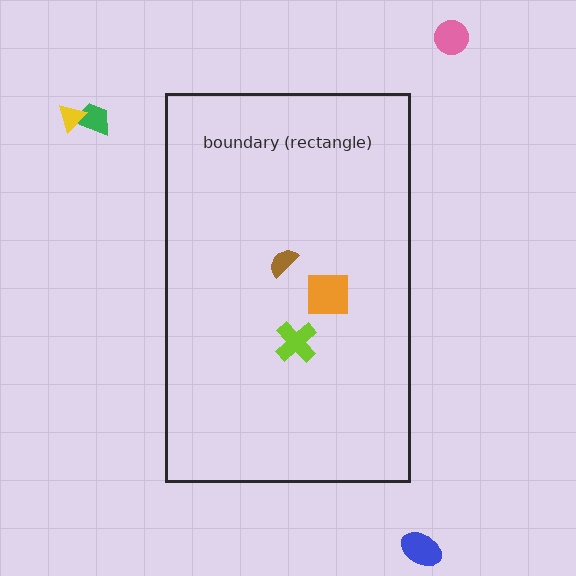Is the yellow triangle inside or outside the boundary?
Outside.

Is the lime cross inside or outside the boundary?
Inside.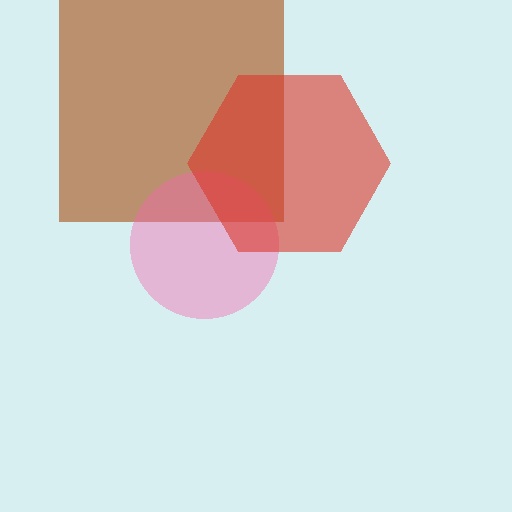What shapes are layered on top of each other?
The layered shapes are: a brown square, a pink circle, a red hexagon.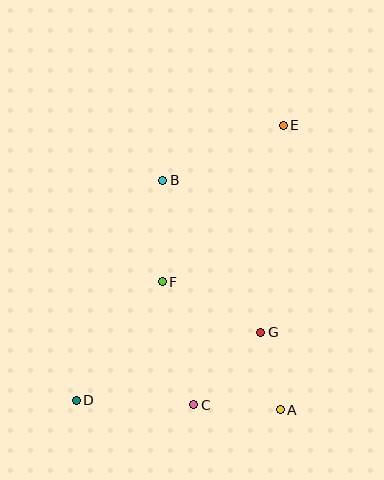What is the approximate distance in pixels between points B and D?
The distance between B and D is approximately 236 pixels.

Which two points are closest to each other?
Points A and G are closest to each other.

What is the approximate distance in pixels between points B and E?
The distance between B and E is approximately 132 pixels.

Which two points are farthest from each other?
Points D and E are farthest from each other.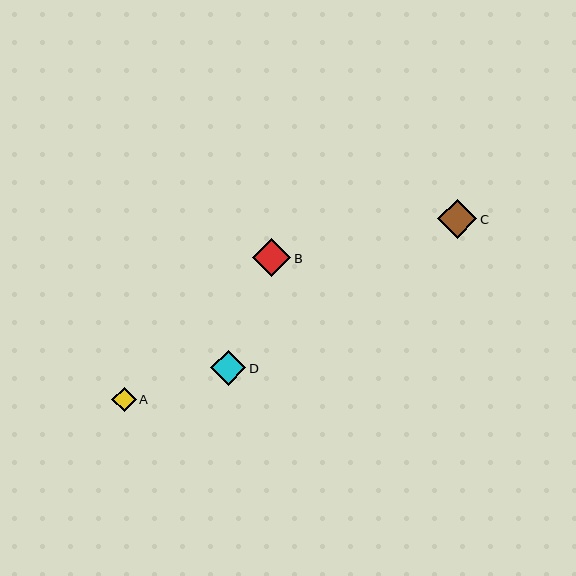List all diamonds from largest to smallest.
From largest to smallest: C, B, D, A.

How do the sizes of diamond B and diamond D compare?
Diamond B and diamond D are approximately the same size.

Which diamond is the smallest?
Diamond A is the smallest with a size of approximately 24 pixels.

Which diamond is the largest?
Diamond C is the largest with a size of approximately 39 pixels.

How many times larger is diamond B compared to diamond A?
Diamond B is approximately 1.6 times the size of diamond A.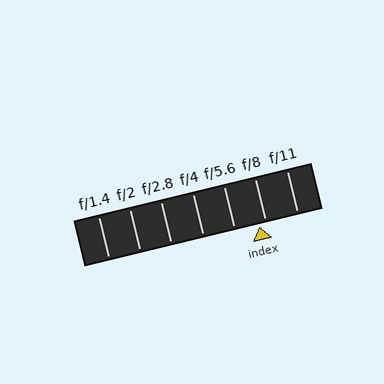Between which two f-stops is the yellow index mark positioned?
The index mark is between f/5.6 and f/8.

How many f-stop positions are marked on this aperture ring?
There are 7 f-stop positions marked.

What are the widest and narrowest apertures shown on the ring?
The widest aperture shown is f/1.4 and the narrowest is f/11.